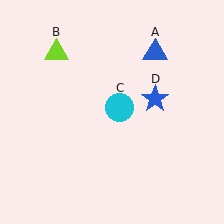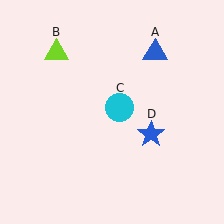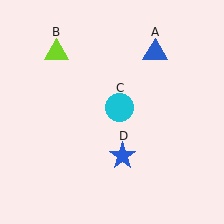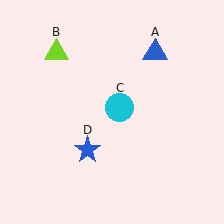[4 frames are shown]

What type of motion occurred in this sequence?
The blue star (object D) rotated clockwise around the center of the scene.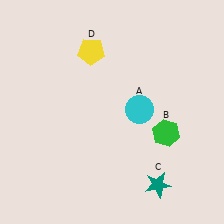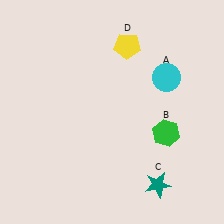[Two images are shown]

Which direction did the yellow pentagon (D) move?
The yellow pentagon (D) moved right.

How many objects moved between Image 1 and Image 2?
2 objects moved between the two images.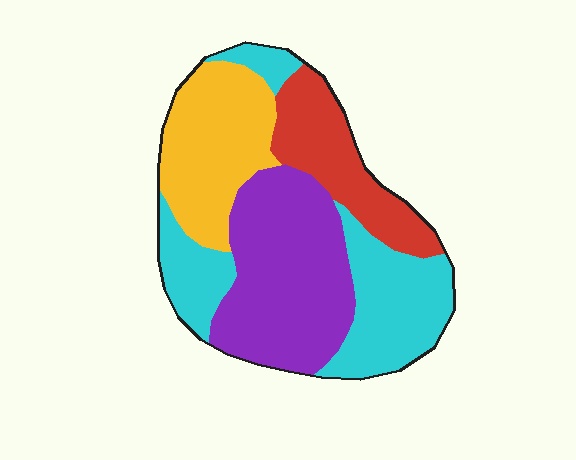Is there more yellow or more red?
Yellow.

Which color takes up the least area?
Red, at roughly 15%.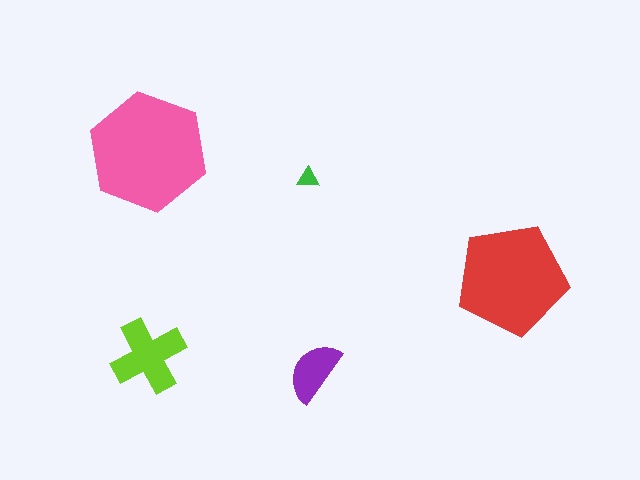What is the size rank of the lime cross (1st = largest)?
3rd.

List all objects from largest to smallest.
The pink hexagon, the red pentagon, the lime cross, the purple semicircle, the green triangle.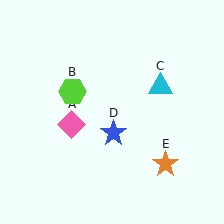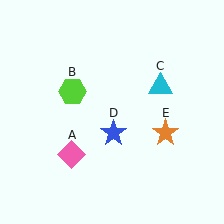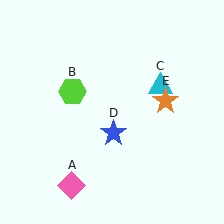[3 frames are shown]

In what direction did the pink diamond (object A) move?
The pink diamond (object A) moved down.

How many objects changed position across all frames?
2 objects changed position: pink diamond (object A), orange star (object E).